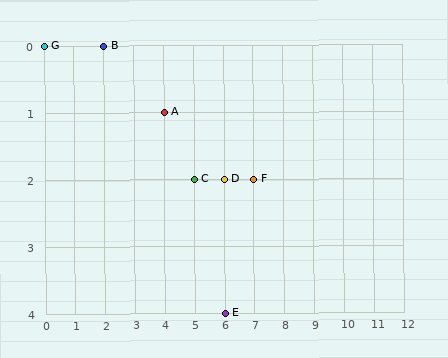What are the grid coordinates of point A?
Point A is at grid coordinates (4, 1).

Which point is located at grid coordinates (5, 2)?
Point C is at (5, 2).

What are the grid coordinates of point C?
Point C is at grid coordinates (5, 2).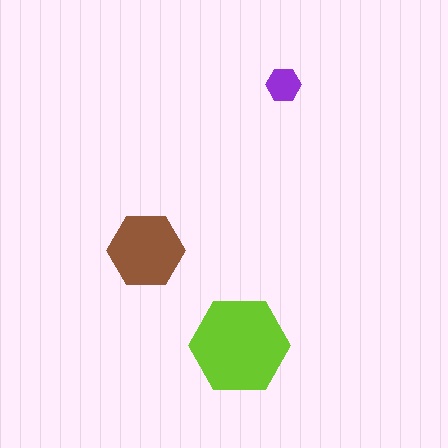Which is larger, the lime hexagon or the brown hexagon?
The lime one.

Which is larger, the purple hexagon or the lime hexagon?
The lime one.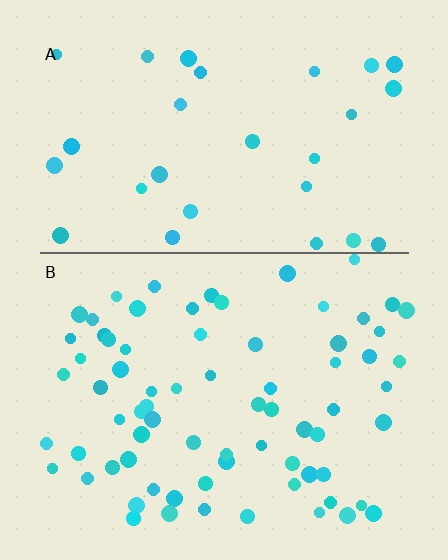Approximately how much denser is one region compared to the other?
Approximately 2.5× — region B over region A.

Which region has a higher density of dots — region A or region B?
B (the bottom).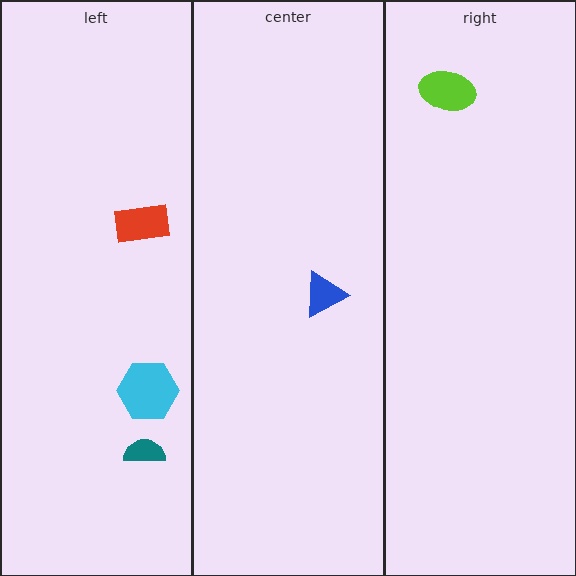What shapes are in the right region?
The lime ellipse.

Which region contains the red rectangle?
The left region.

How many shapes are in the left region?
3.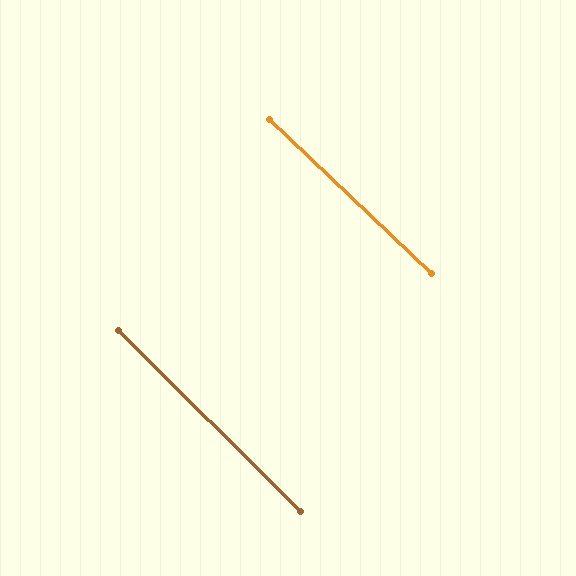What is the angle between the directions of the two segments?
Approximately 1 degree.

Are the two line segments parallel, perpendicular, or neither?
Parallel — their directions differ by only 1.3°.